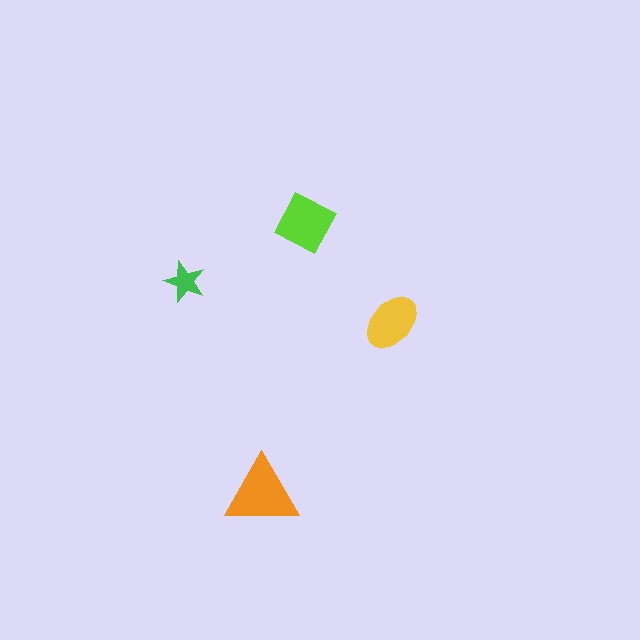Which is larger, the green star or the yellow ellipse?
The yellow ellipse.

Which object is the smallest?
The green star.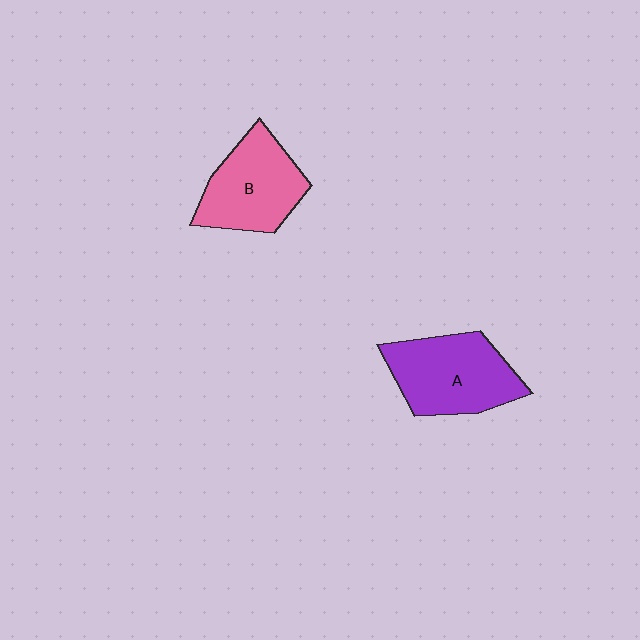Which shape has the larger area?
Shape A (purple).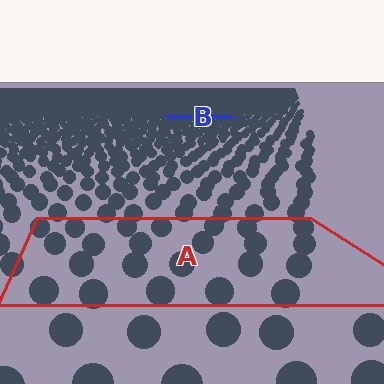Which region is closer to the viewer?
Region A is closer. The texture elements there are larger and more spread out.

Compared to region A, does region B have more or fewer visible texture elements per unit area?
Region B has more texture elements per unit area — they are packed more densely because it is farther away.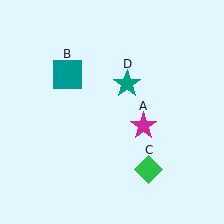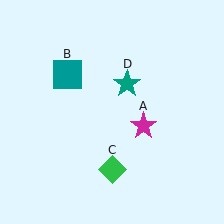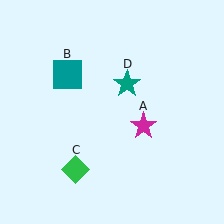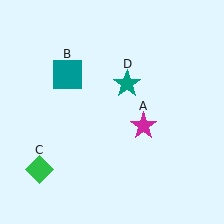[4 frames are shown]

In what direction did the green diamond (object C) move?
The green diamond (object C) moved left.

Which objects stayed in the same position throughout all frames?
Magenta star (object A) and teal square (object B) and teal star (object D) remained stationary.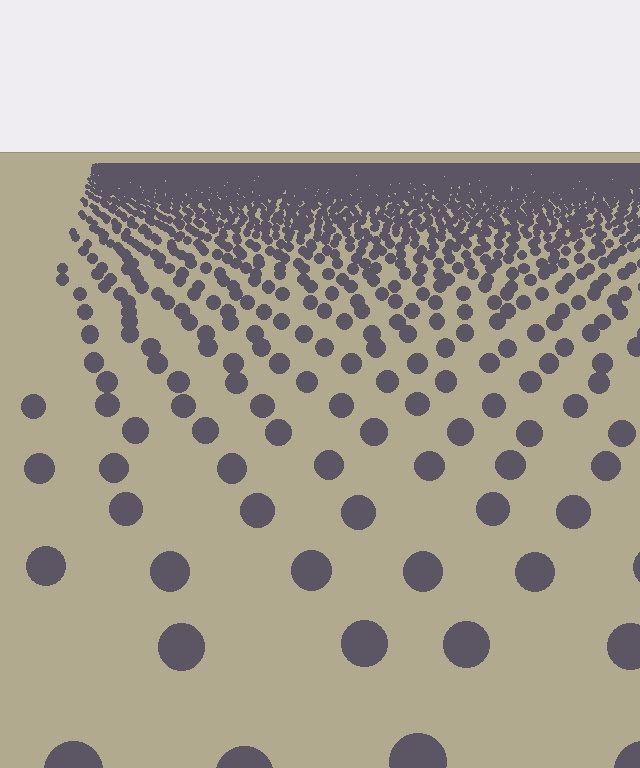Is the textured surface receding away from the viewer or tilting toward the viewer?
The surface is receding away from the viewer. Texture elements get smaller and denser toward the top.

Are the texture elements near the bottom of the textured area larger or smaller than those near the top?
Larger. Near the bottom, elements are closer to the viewer and appear at a bigger on-screen size.